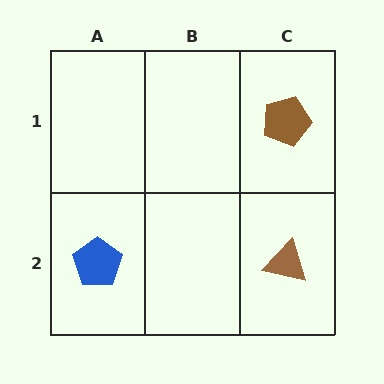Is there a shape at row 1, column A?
No, that cell is empty.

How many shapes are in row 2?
2 shapes.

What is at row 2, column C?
A brown triangle.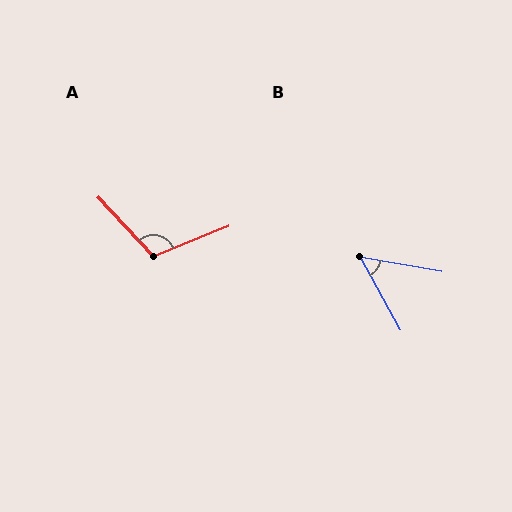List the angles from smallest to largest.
B (52°), A (111°).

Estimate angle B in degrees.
Approximately 52 degrees.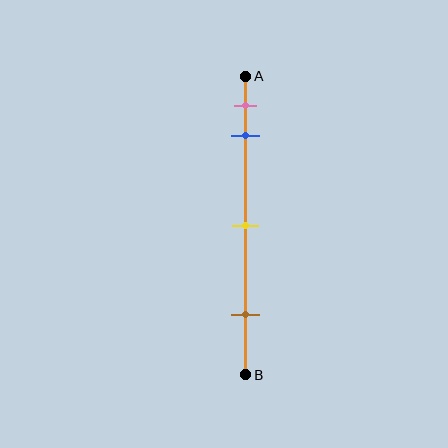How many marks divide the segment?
There are 4 marks dividing the segment.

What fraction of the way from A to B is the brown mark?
The brown mark is approximately 80% (0.8) of the way from A to B.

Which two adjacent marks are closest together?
The pink and blue marks are the closest adjacent pair.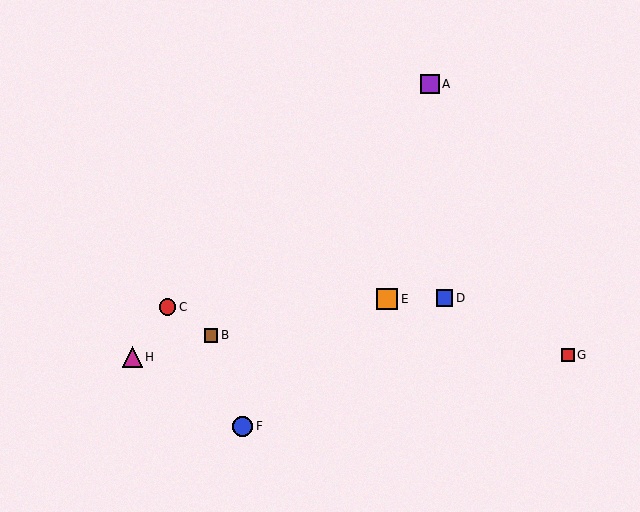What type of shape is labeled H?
Shape H is a magenta triangle.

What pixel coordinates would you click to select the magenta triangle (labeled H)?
Click at (132, 357) to select the magenta triangle H.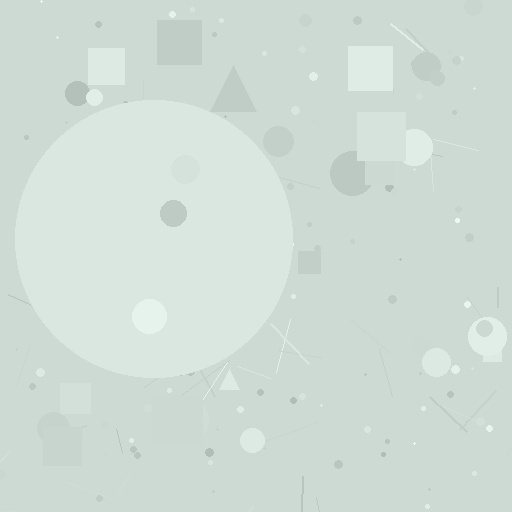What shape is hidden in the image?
A circle is hidden in the image.